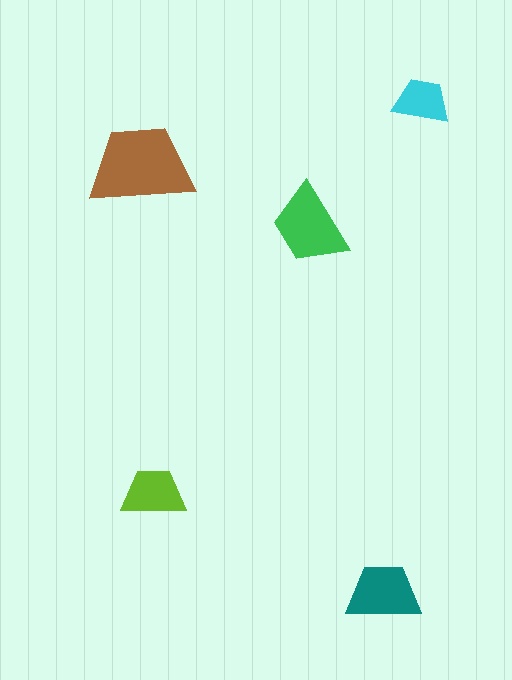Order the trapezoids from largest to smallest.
the brown one, the green one, the teal one, the lime one, the cyan one.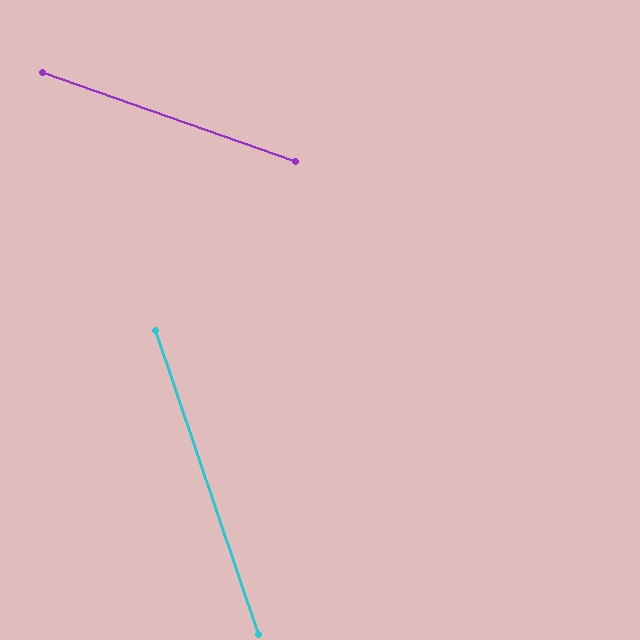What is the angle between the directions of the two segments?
Approximately 52 degrees.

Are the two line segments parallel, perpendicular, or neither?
Neither parallel nor perpendicular — they differ by about 52°.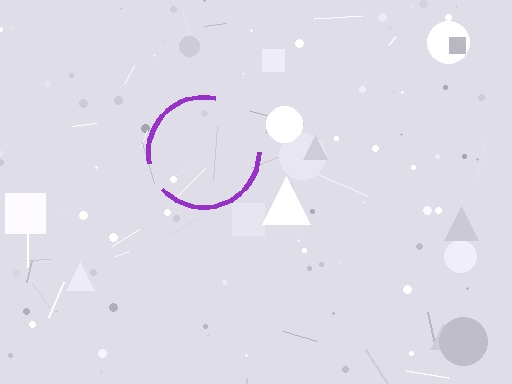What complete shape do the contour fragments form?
The contour fragments form a circle.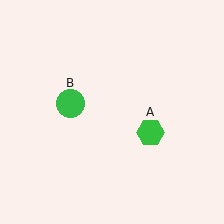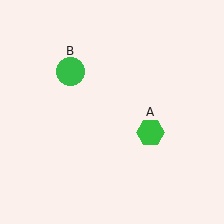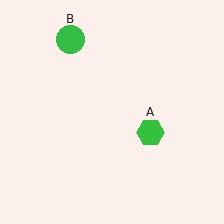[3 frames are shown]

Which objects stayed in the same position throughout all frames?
Green hexagon (object A) remained stationary.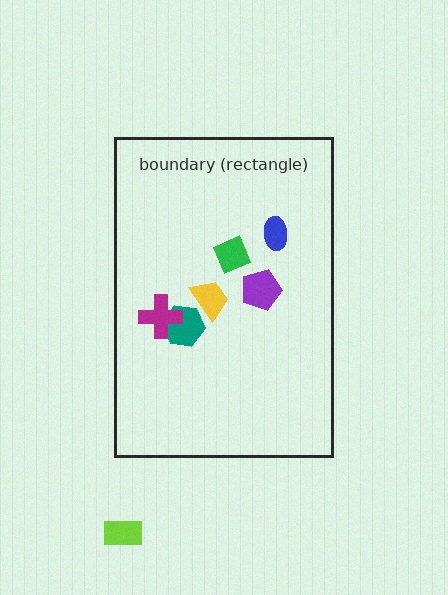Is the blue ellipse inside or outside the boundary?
Inside.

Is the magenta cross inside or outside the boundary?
Inside.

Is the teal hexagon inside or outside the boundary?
Inside.